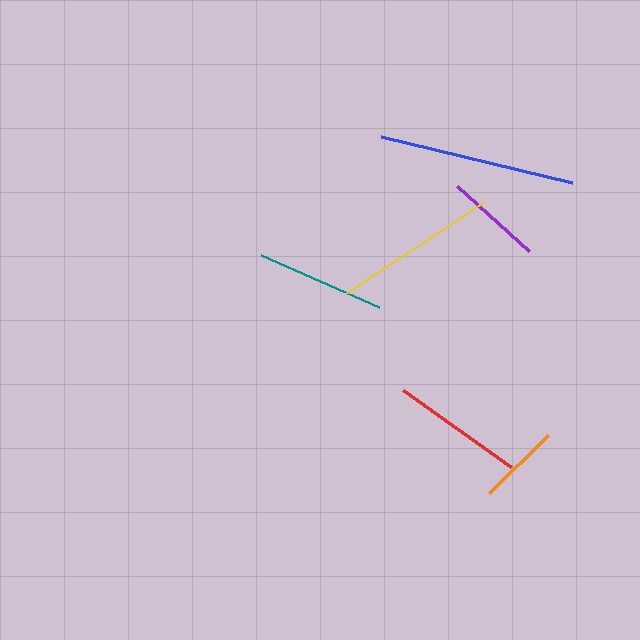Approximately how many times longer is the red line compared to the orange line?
The red line is approximately 1.6 times the length of the orange line.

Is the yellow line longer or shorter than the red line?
The yellow line is longer than the red line.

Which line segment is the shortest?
The orange line is the shortest at approximately 83 pixels.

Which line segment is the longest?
The blue line is the longest at approximately 197 pixels.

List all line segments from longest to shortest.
From longest to shortest: blue, yellow, red, teal, purple, orange.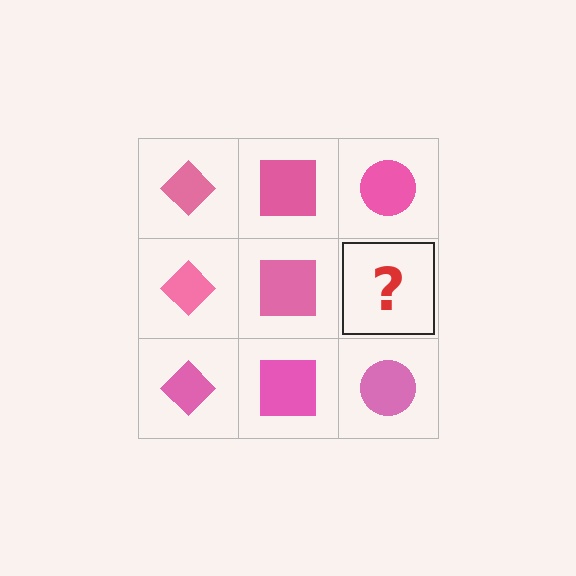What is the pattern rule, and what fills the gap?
The rule is that each column has a consistent shape. The gap should be filled with a pink circle.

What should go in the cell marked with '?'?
The missing cell should contain a pink circle.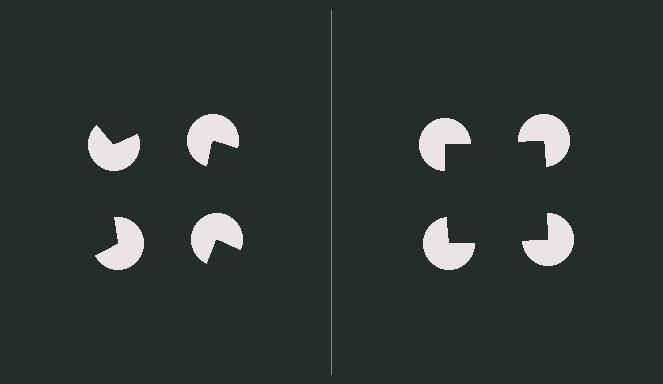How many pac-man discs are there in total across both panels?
8 — 4 on each side.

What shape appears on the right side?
An illusory square.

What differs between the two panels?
The pac-man discs are positioned identically on both sides; only the wedge orientations differ. On the right they align to a square; on the left they are misaligned.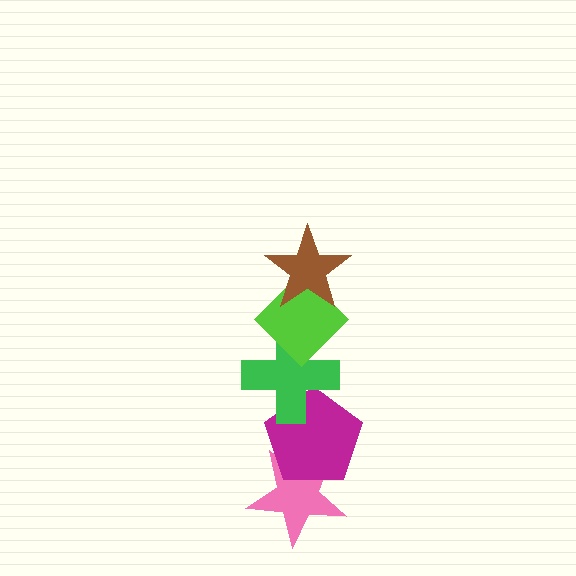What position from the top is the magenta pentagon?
The magenta pentagon is 4th from the top.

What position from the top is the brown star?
The brown star is 1st from the top.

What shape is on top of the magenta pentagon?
The green cross is on top of the magenta pentagon.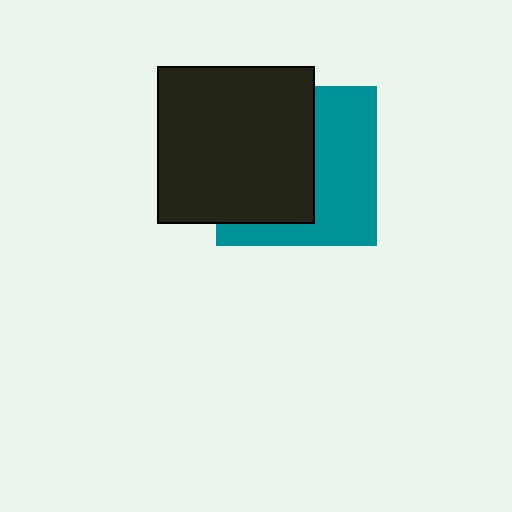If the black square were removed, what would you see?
You would see the complete teal square.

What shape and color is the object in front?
The object in front is a black square.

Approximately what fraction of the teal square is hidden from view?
Roughly 53% of the teal square is hidden behind the black square.